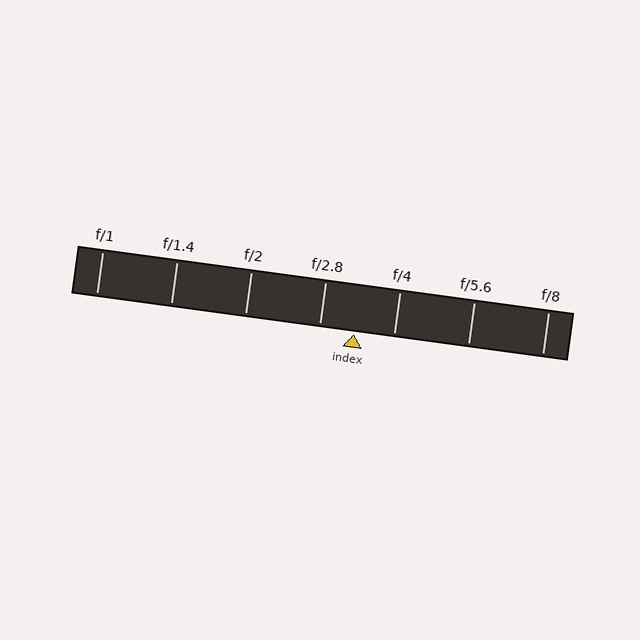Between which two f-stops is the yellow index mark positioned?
The index mark is between f/2.8 and f/4.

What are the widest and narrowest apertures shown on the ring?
The widest aperture shown is f/1 and the narrowest is f/8.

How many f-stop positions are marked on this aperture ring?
There are 7 f-stop positions marked.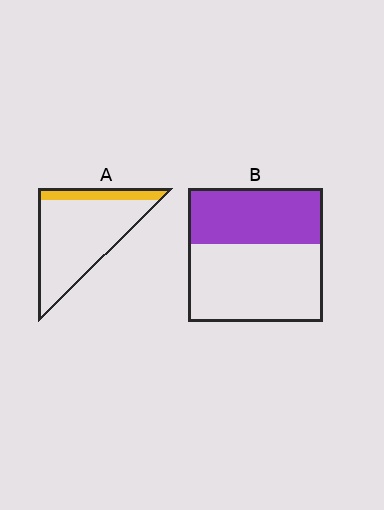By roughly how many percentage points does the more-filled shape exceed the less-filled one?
By roughly 25 percentage points (B over A).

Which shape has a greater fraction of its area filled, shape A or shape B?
Shape B.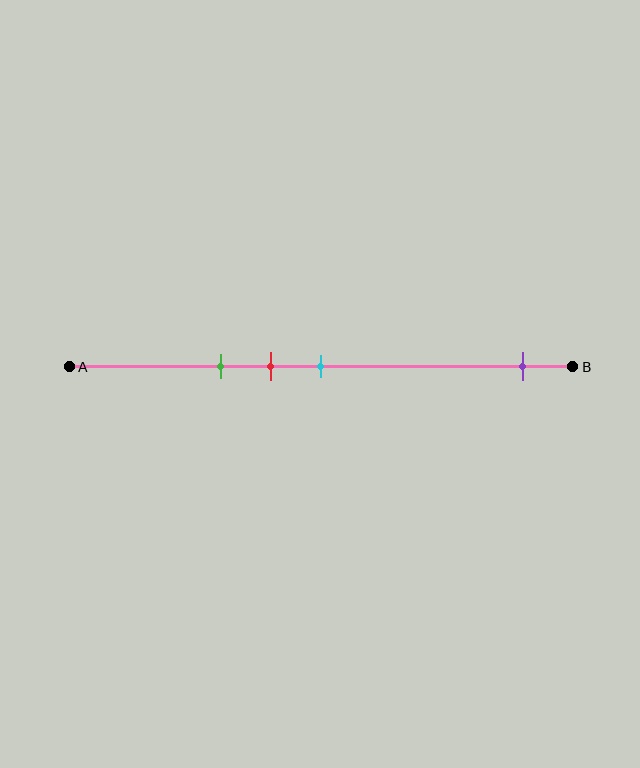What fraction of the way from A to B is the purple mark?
The purple mark is approximately 90% (0.9) of the way from A to B.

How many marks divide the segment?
There are 4 marks dividing the segment.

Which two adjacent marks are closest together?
The red and cyan marks are the closest adjacent pair.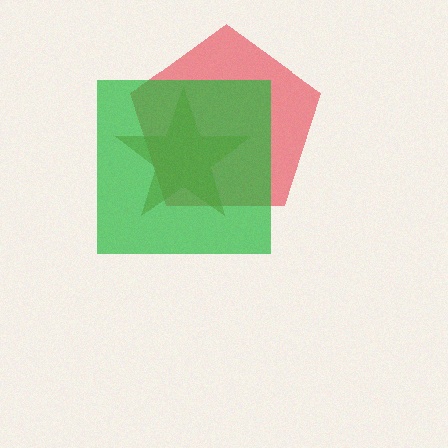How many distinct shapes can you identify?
There are 3 distinct shapes: a red pentagon, a brown star, a green square.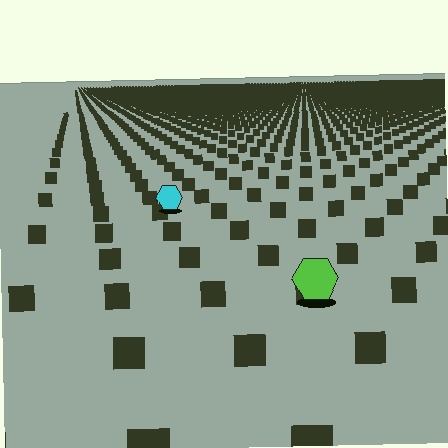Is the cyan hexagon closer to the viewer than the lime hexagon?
No. The lime hexagon is closer — you can tell from the texture gradient: the ground texture is coarser near it.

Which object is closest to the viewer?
The lime hexagon is closest. The texture marks near it are larger and more spread out.